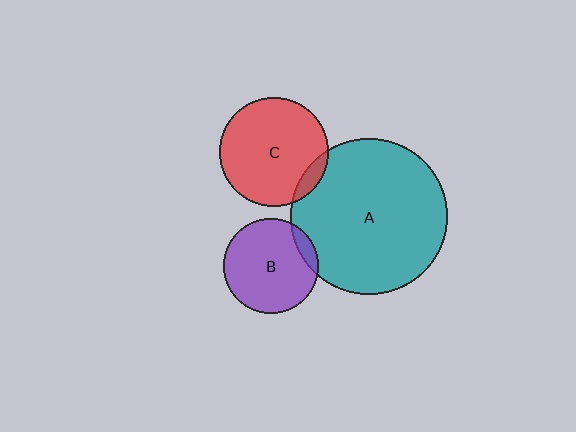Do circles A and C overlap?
Yes.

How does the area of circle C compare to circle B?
Approximately 1.3 times.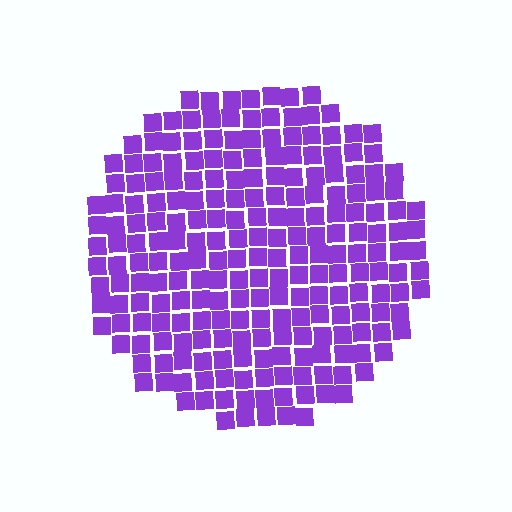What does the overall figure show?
The overall figure shows a circle.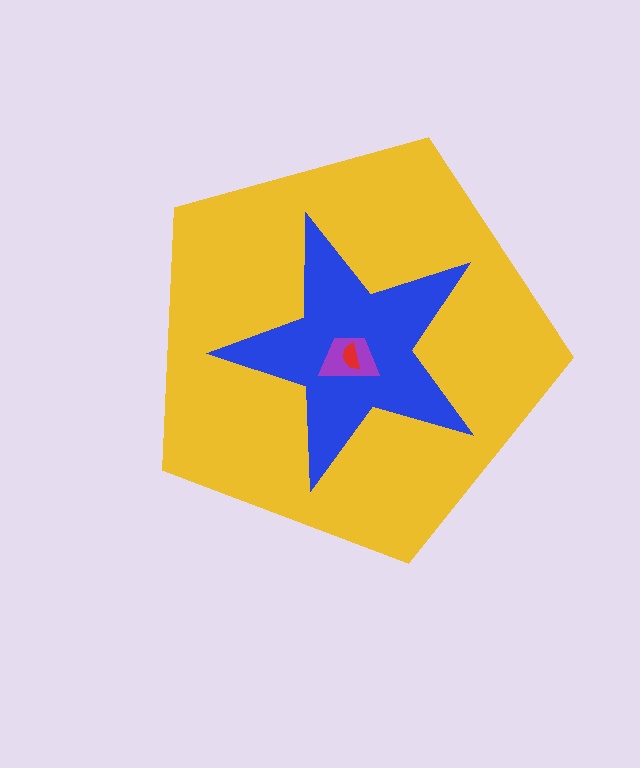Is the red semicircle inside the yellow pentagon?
Yes.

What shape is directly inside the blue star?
The purple trapezoid.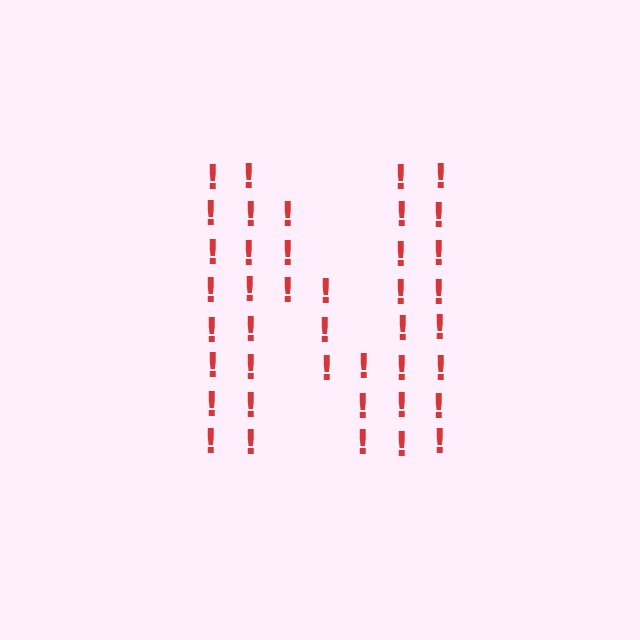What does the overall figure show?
The overall figure shows the letter N.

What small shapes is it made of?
It is made of small exclamation marks.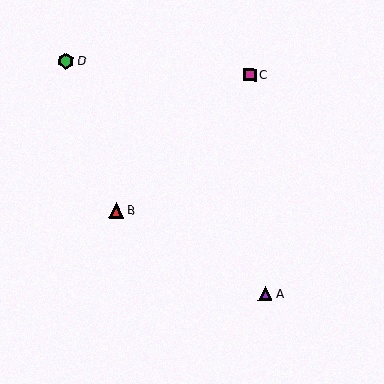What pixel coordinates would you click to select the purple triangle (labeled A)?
Click at (265, 294) to select the purple triangle A.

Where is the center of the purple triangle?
The center of the purple triangle is at (265, 294).